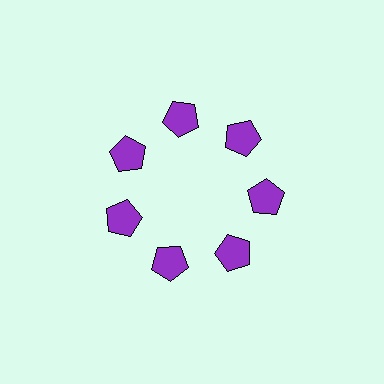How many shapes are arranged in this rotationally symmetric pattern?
There are 7 shapes, arranged in 7 groups of 1.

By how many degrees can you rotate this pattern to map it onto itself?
The pattern maps onto itself every 51 degrees of rotation.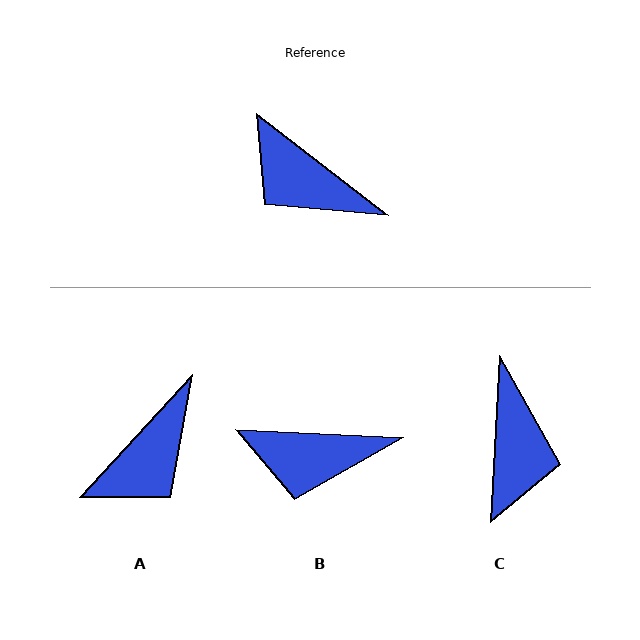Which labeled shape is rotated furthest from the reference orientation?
C, about 125 degrees away.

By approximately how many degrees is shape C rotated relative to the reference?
Approximately 125 degrees counter-clockwise.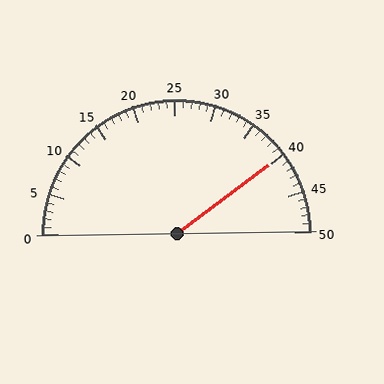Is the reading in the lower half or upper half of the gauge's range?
The reading is in the upper half of the range (0 to 50).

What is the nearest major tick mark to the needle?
The nearest major tick mark is 40.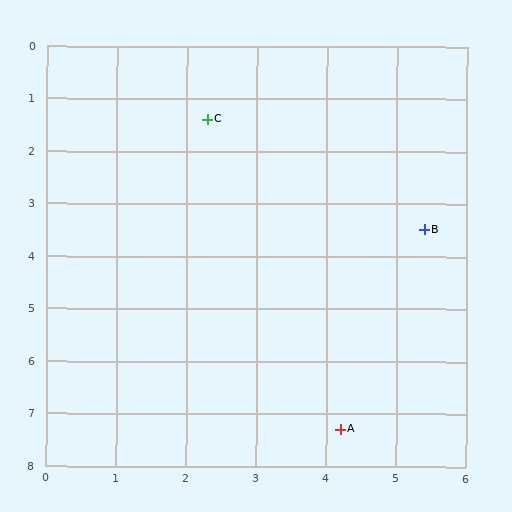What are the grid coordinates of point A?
Point A is at approximately (4.2, 7.3).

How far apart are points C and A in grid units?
Points C and A are about 6.2 grid units apart.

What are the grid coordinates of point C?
Point C is at approximately (2.3, 1.4).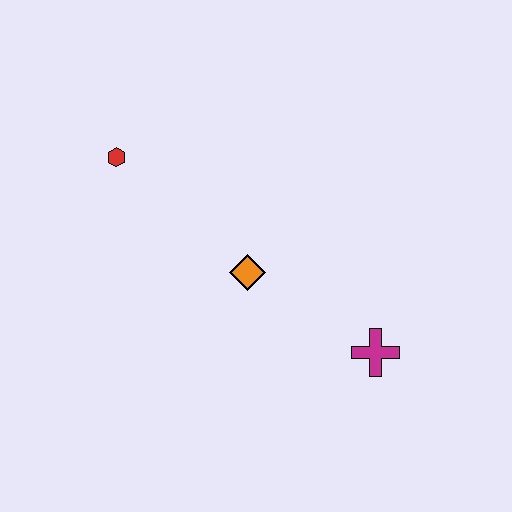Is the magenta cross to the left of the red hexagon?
No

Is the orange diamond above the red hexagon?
No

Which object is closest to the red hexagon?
The orange diamond is closest to the red hexagon.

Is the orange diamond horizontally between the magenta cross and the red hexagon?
Yes